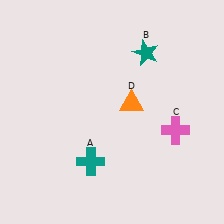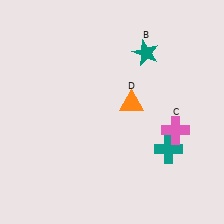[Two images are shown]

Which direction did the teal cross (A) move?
The teal cross (A) moved right.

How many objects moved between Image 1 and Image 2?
1 object moved between the two images.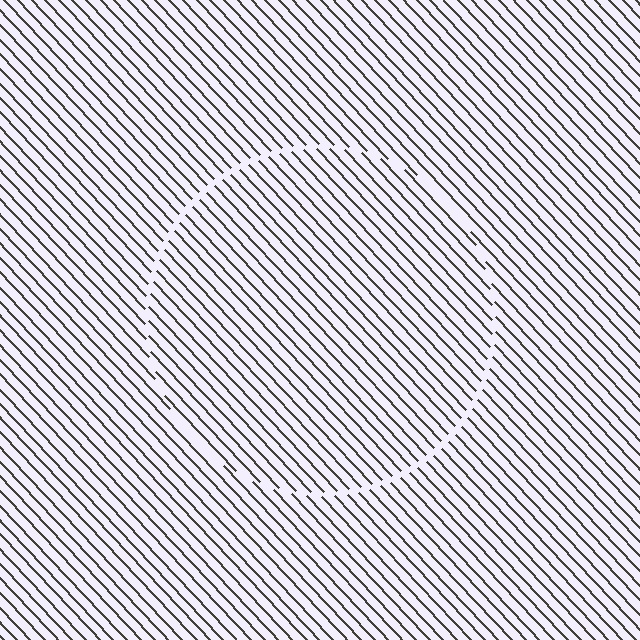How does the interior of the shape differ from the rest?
The interior of the shape contains the same grating, shifted by half a period — the contour is defined by the phase discontinuity where line-ends from the inner and outer gratings abut.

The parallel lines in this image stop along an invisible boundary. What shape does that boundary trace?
An illusory circle. The interior of the shape contains the same grating, shifted by half a period — the contour is defined by the phase discontinuity where line-ends from the inner and outer gratings abut.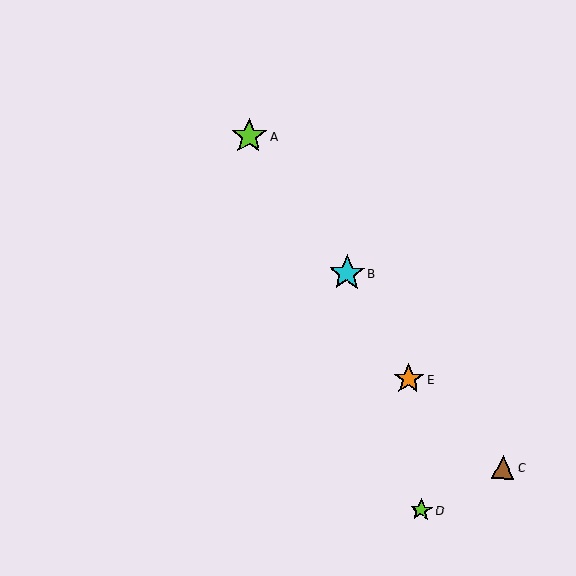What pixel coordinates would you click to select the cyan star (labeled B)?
Click at (347, 273) to select the cyan star B.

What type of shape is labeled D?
Shape D is a lime star.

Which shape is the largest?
The lime star (labeled A) is the largest.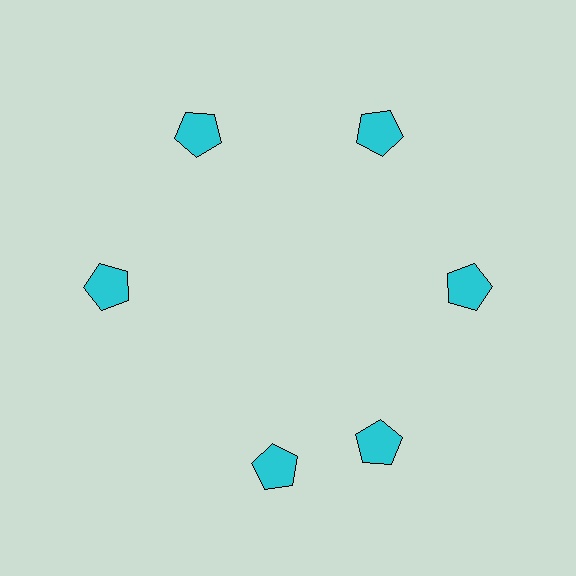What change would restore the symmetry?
The symmetry would be restored by rotating it back into even spacing with its neighbors so that all 6 pentagons sit at equal angles and equal distance from the center.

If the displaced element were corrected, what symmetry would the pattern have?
It would have 6-fold rotational symmetry — the pattern would map onto itself every 60 degrees.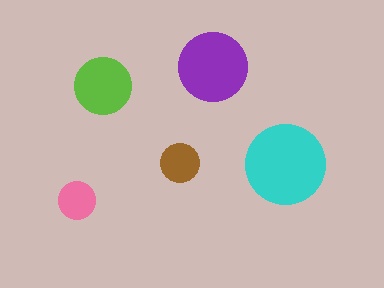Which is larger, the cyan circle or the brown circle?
The cyan one.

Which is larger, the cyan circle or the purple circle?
The cyan one.